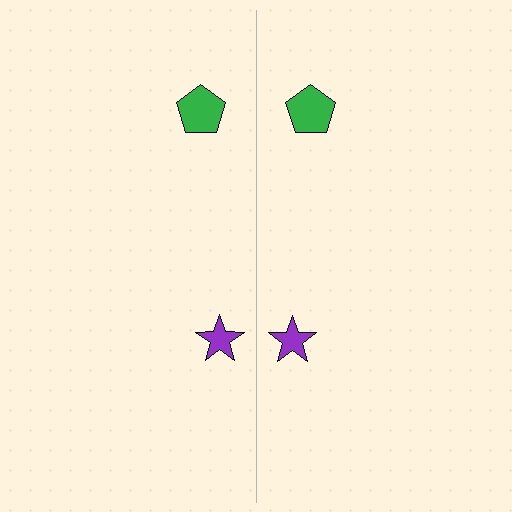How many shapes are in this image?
There are 4 shapes in this image.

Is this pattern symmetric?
Yes, this pattern has bilateral (reflection) symmetry.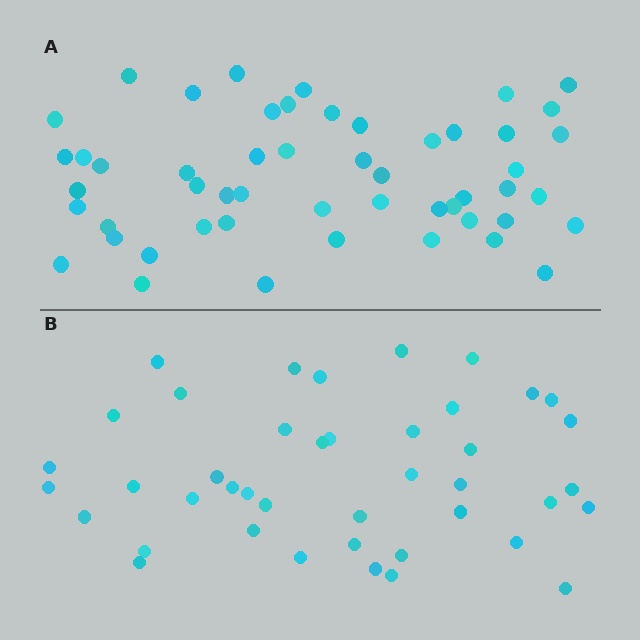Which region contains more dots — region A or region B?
Region A (the top region) has more dots.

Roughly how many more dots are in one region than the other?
Region A has roughly 10 or so more dots than region B.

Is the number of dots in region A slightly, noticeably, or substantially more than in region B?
Region A has only slightly more — the two regions are fairly close. The ratio is roughly 1.2 to 1.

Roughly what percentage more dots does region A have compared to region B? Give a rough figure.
About 25% more.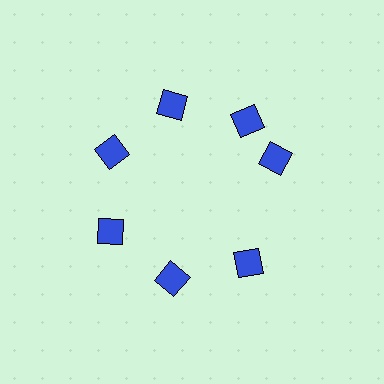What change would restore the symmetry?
The symmetry would be restored by rotating it back into even spacing with its neighbors so that all 7 diamonds sit at equal angles and equal distance from the center.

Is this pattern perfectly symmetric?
No. The 7 blue diamonds are arranged in a ring, but one element near the 3 o'clock position is rotated out of alignment along the ring, breaking the 7-fold rotational symmetry.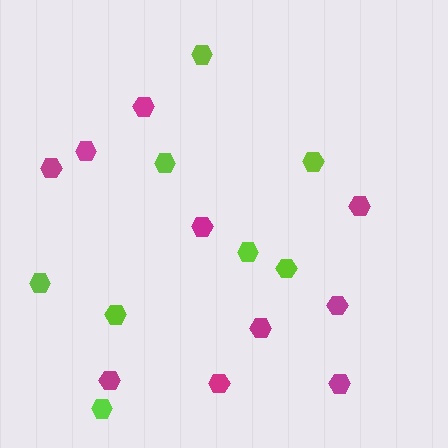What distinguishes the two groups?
There are 2 groups: one group of magenta hexagons (10) and one group of lime hexagons (8).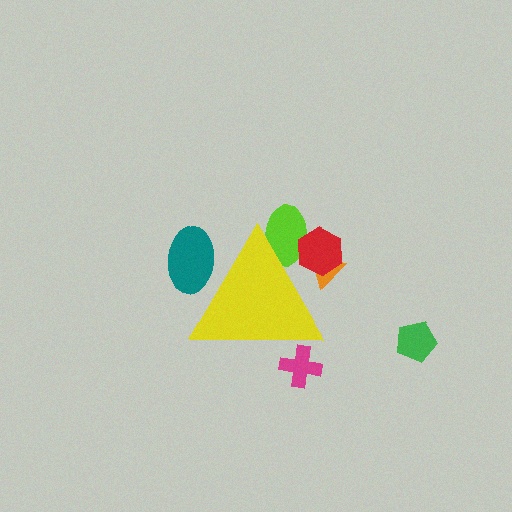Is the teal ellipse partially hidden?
Yes, the teal ellipse is partially hidden behind the yellow triangle.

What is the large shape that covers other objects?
A yellow triangle.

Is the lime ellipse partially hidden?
Yes, the lime ellipse is partially hidden behind the yellow triangle.